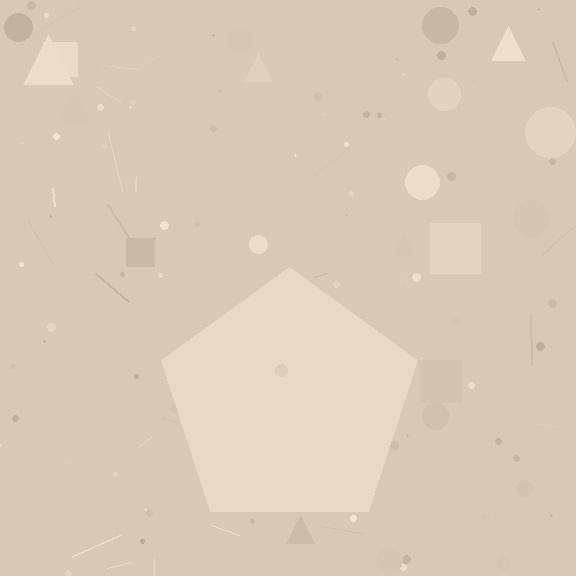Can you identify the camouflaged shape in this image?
The camouflaged shape is a pentagon.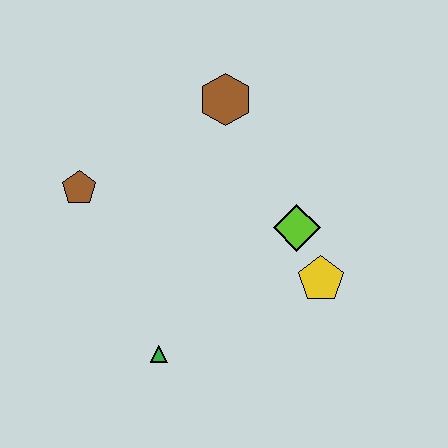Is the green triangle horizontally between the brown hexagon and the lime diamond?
No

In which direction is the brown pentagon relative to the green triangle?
The brown pentagon is above the green triangle.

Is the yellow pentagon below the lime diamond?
Yes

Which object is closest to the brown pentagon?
The brown hexagon is closest to the brown pentagon.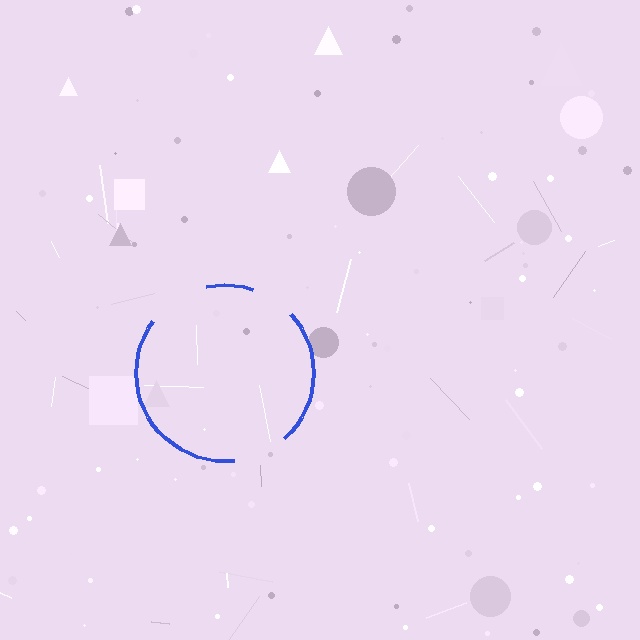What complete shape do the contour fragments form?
The contour fragments form a circle.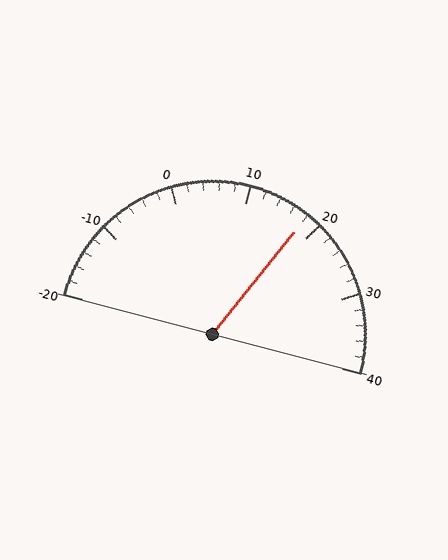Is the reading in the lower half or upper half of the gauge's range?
The reading is in the upper half of the range (-20 to 40).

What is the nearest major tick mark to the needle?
The nearest major tick mark is 20.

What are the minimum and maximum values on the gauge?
The gauge ranges from -20 to 40.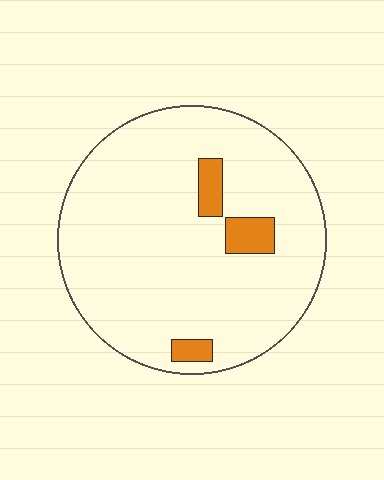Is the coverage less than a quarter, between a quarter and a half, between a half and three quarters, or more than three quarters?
Less than a quarter.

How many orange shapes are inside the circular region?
3.